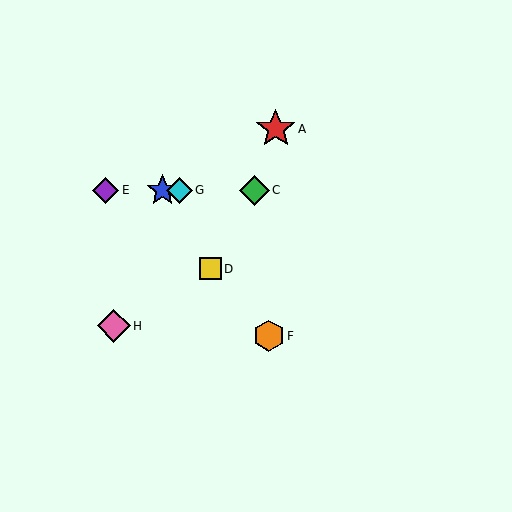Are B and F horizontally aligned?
No, B is at y≈190 and F is at y≈336.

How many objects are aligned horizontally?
4 objects (B, C, E, G) are aligned horizontally.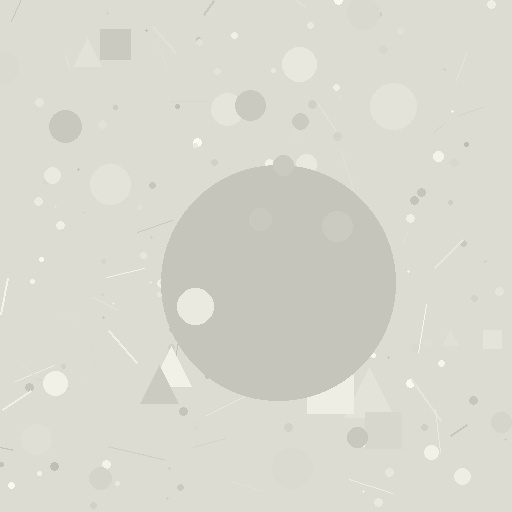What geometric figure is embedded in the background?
A circle is embedded in the background.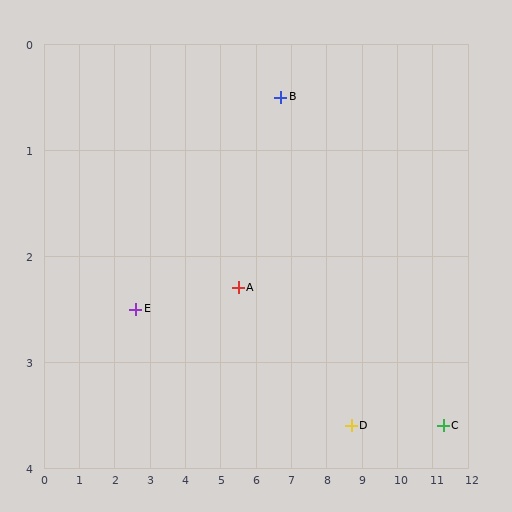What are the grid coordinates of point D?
Point D is at approximately (8.7, 3.6).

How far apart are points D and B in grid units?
Points D and B are about 3.7 grid units apart.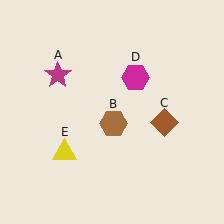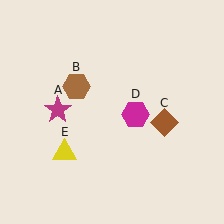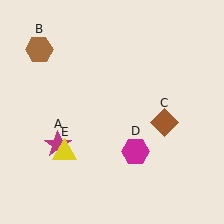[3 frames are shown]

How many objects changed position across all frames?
3 objects changed position: magenta star (object A), brown hexagon (object B), magenta hexagon (object D).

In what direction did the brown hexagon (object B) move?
The brown hexagon (object B) moved up and to the left.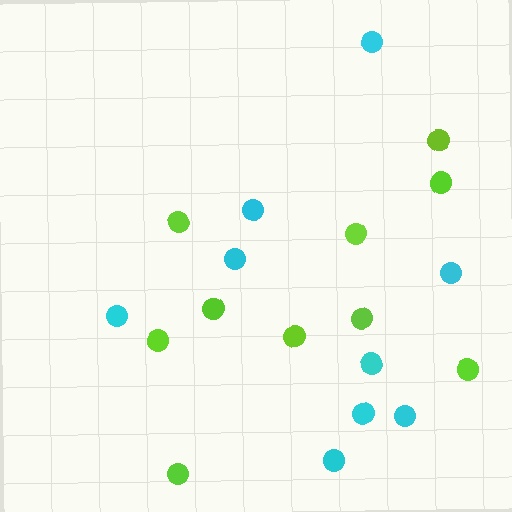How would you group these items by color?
There are 2 groups: one group of cyan circles (9) and one group of lime circles (10).